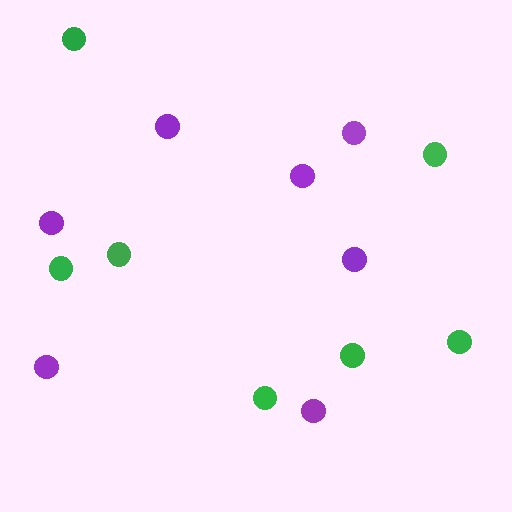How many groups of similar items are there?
There are 2 groups: one group of purple circles (7) and one group of green circles (7).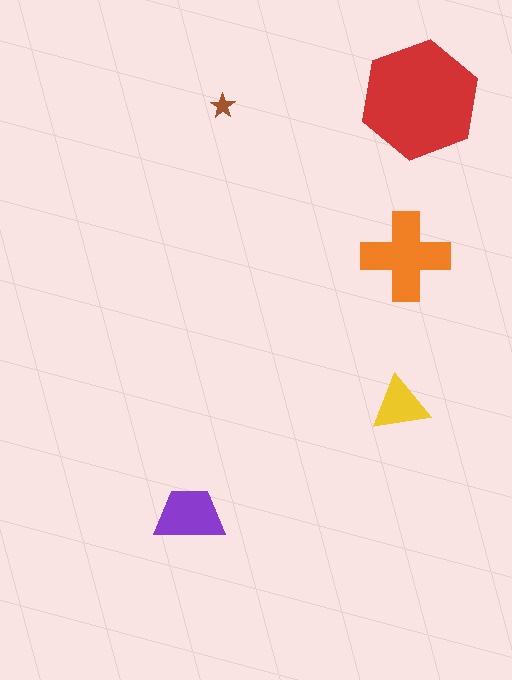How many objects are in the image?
There are 5 objects in the image.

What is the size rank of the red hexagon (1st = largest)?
1st.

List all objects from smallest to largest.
The brown star, the yellow triangle, the purple trapezoid, the orange cross, the red hexagon.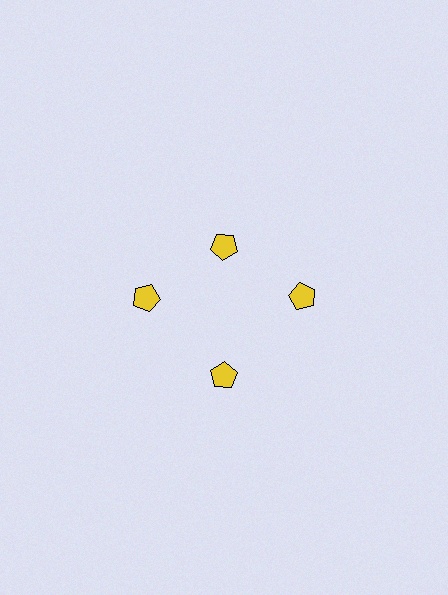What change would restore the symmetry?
The symmetry would be restored by moving it outward, back onto the ring so that all 4 pentagons sit at equal angles and equal distance from the center.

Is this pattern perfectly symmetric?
No. The 4 yellow pentagons are arranged in a ring, but one element near the 12 o'clock position is pulled inward toward the center, breaking the 4-fold rotational symmetry.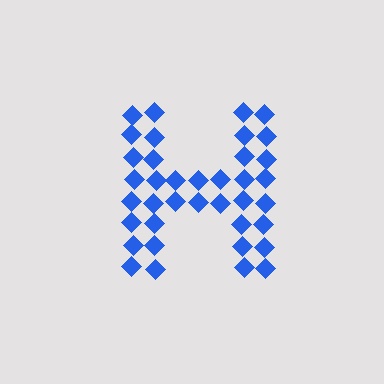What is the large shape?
The large shape is the letter H.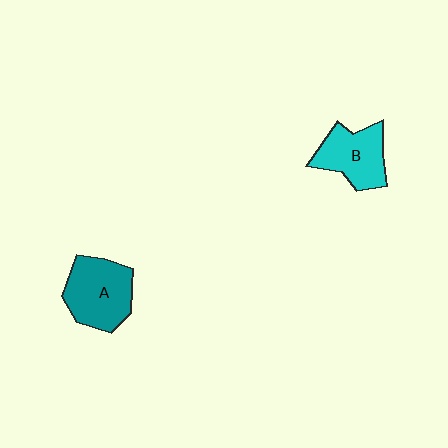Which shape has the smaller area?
Shape B (cyan).